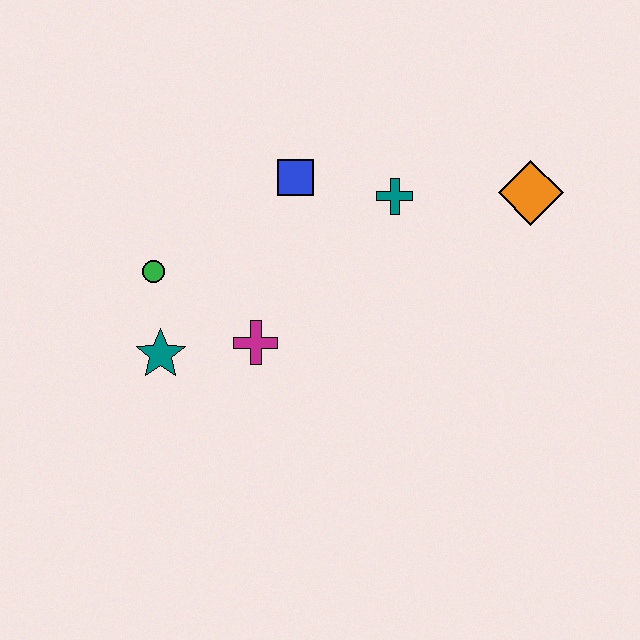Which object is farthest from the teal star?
The orange diamond is farthest from the teal star.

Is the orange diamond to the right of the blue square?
Yes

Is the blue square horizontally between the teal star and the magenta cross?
No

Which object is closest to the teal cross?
The blue square is closest to the teal cross.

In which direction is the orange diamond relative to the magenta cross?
The orange diamond is to the right of the magenta cross.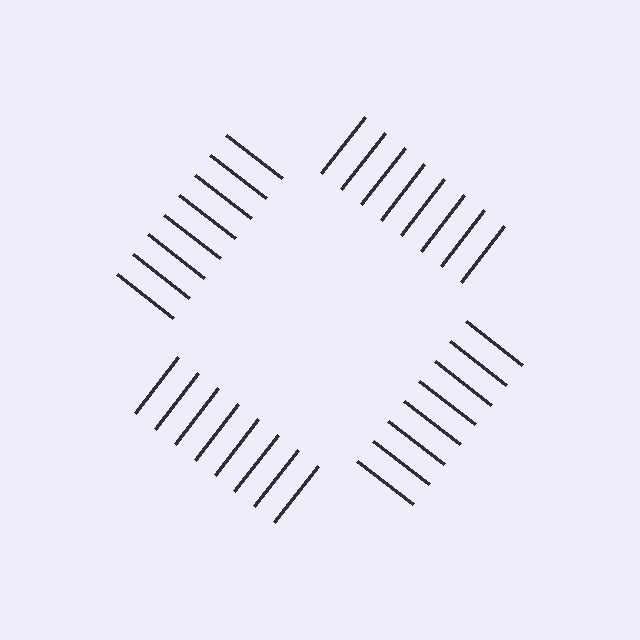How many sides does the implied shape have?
4 sides — the line-ends trace a square.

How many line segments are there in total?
32 — 8 along each of the 4 edges.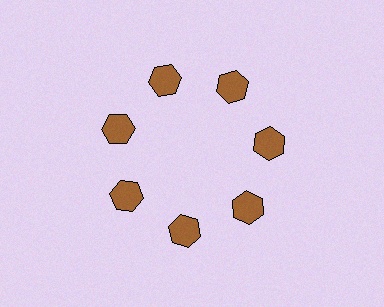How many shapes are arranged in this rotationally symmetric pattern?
There are 7 shapes, arranged in 7 groups of 1.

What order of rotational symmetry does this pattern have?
This pattern has 7-fold rotational symmetry.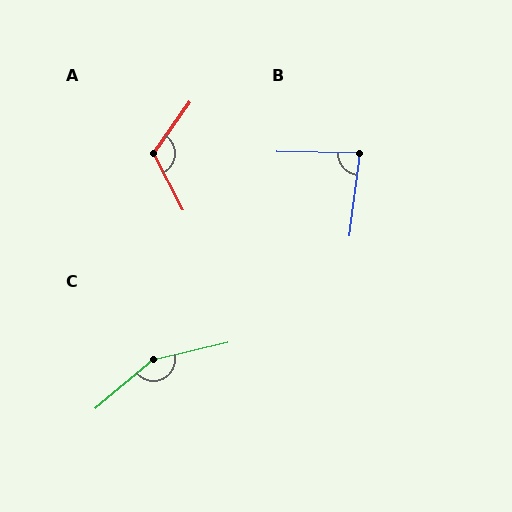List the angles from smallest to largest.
B (84°), A (117°), C (153°).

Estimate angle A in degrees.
Approximately 117 degrees.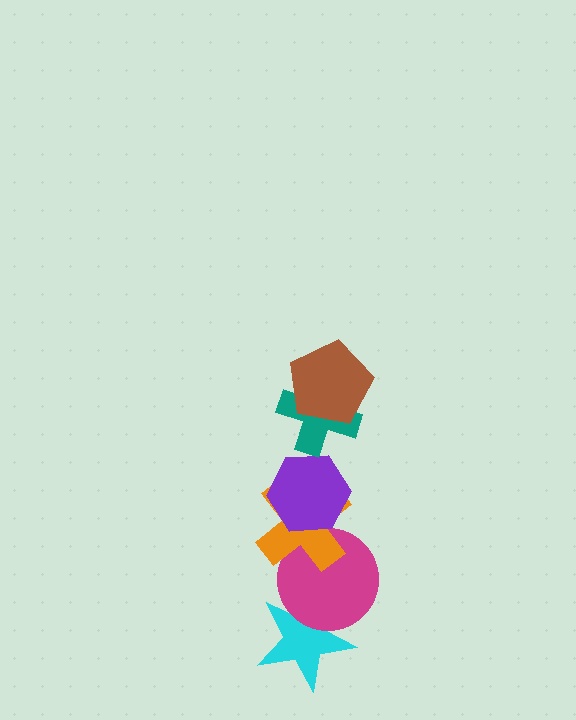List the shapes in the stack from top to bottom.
From top to bottom: the brown pentagon, the teal cross, the purple hexagon, the orange cross, the magenta circle, the cyan star.